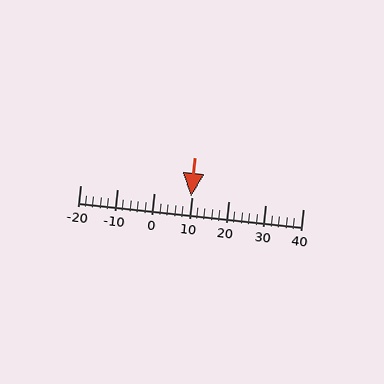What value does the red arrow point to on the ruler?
The red arrow points to approximately 10.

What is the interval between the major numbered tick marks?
The major tick marks are spaced 10 units apart.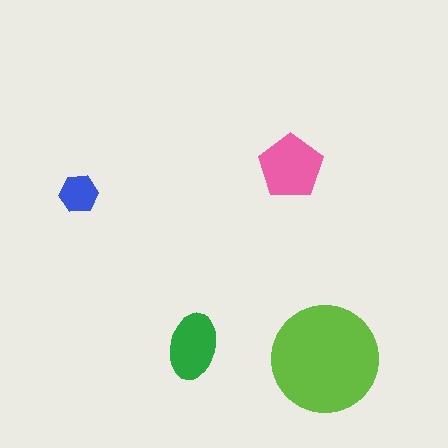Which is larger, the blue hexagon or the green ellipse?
The green ellipse.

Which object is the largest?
The lime circle.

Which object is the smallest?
The blue hexagon.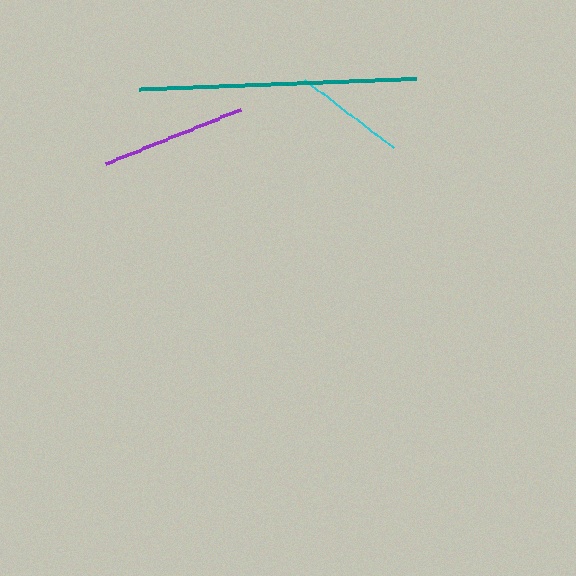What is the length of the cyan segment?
The cyan segment is approximately 111 pixels long.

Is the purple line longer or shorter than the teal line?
The teal line is longer than the purple line.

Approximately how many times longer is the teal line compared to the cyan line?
The teal line is approximately 2.5 times the length of the cyan line.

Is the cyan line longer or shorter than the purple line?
The purple line is longer than the cyan line.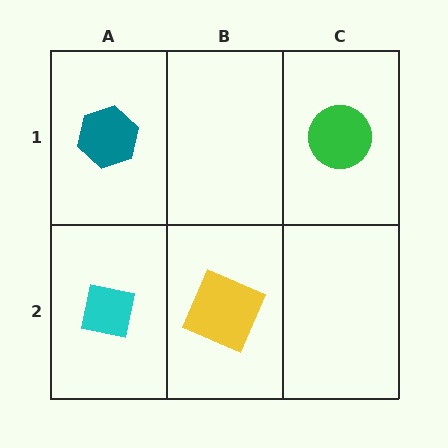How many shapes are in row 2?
2 shapes.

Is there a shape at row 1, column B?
No, that cell is empty.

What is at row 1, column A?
A teal hexagon.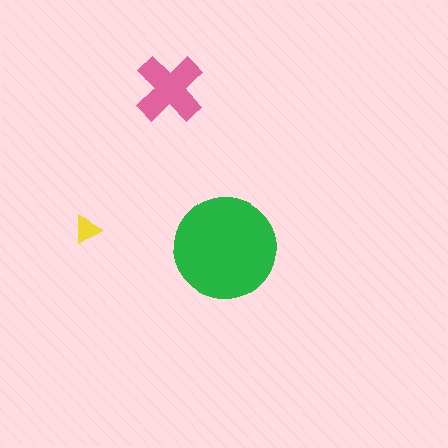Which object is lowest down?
The green circle is bottommost.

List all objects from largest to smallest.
The green circle, the pink cross, the yellow triangle.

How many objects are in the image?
There are 3 objects in the image.